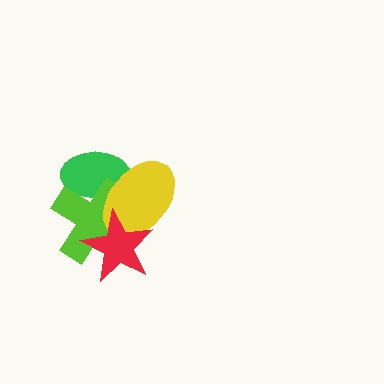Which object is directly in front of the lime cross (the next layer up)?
The yellow ellipse is directly in front of the lime cross.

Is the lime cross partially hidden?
Yes, it is partially covered by another shape.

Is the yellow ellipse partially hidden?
Yes, it is partially covered by another shape.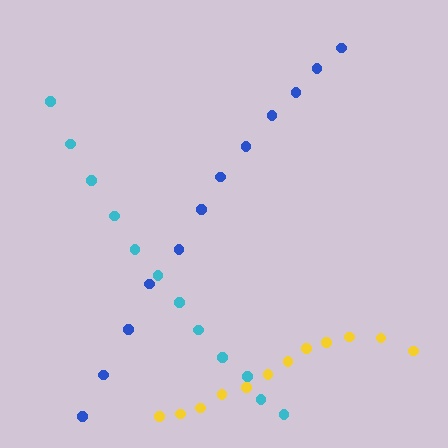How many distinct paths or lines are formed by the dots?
There are 3 distinct paths.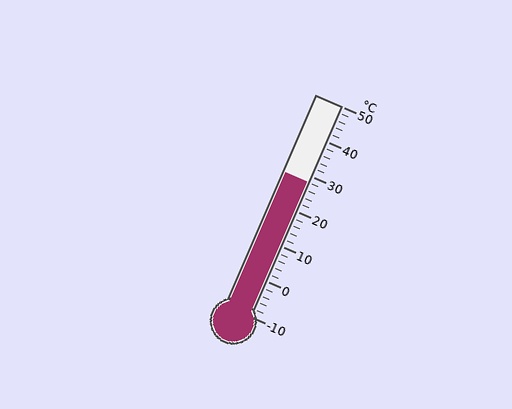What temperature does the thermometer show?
The thermometer shows approximately 28°C.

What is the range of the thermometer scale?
The thermometer scale ranges from -10°C to 50°C.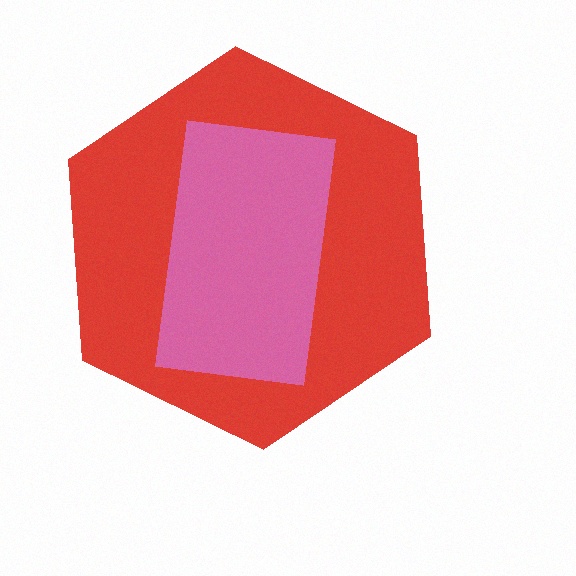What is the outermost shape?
The red hexagon.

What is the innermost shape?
The pink rectangle.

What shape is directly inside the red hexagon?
The pink rectangle.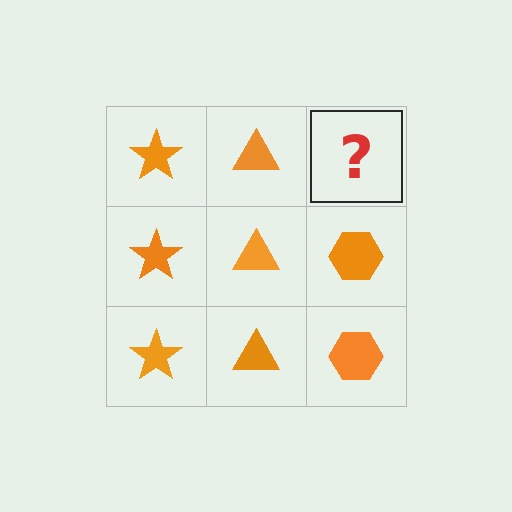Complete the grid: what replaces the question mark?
The question mark should be replaced with an orange hexagon.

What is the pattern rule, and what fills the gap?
The rule is that each column has a consistent shape. The gap should be filled with an orange hexagon.